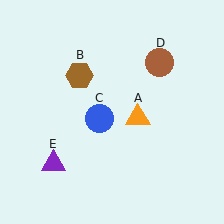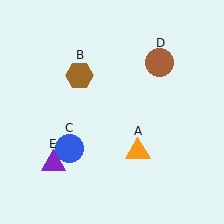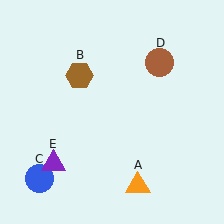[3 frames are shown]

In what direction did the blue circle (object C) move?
The blue circle (object C) moved down and to the left.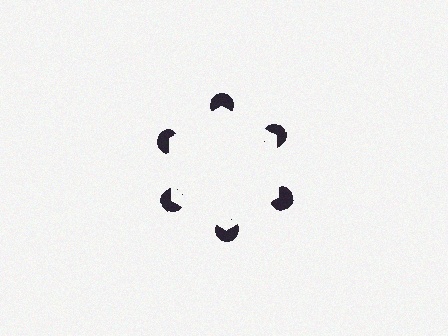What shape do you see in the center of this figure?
An illusory hexagon — its edges are inferred from the aligned wedge cuts in the pac-man discs, not physically drawn.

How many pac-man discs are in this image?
There are 6 — one at each vertex of the illusory hexagon.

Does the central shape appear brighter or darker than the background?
It typically appears slightly brighter than the background, even though no actual brightness change is drawn.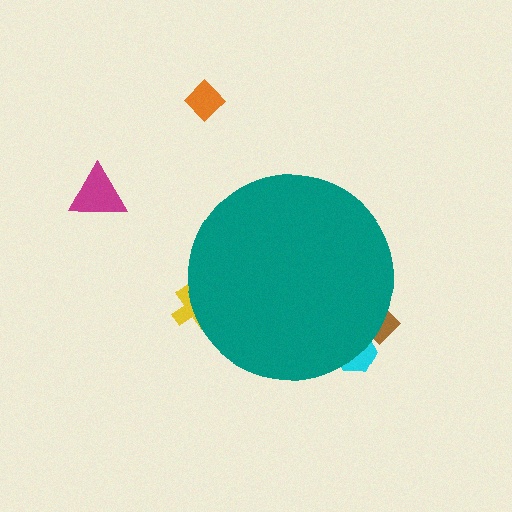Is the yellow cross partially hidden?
Yes, the yellow cross is partially hidden behind the teal circle.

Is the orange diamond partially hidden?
No, the orange diamond is fully visible.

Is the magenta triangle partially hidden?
No, the magenta triangle is fully visible.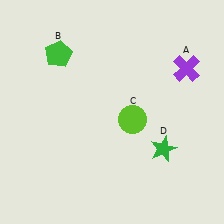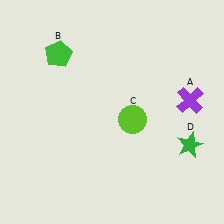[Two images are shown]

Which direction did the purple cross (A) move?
The purple cross (A) moved down.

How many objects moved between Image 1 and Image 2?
2 objects moved between the two images.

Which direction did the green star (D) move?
The green star (D) moved right.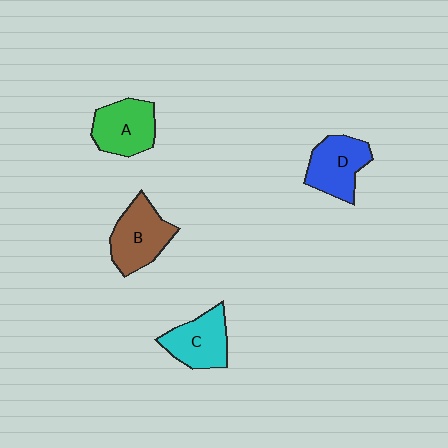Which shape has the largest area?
Shape B (brown).